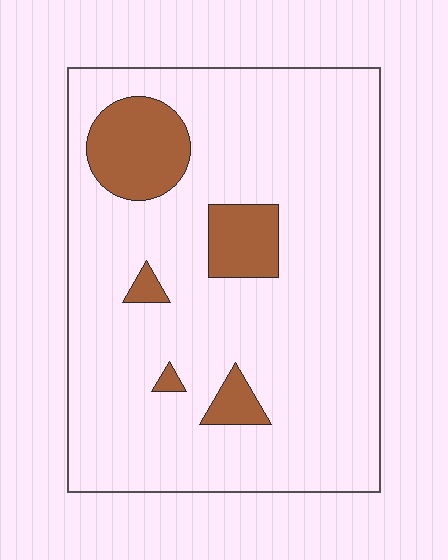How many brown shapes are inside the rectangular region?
5.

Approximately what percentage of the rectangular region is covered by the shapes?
Approximately 15%.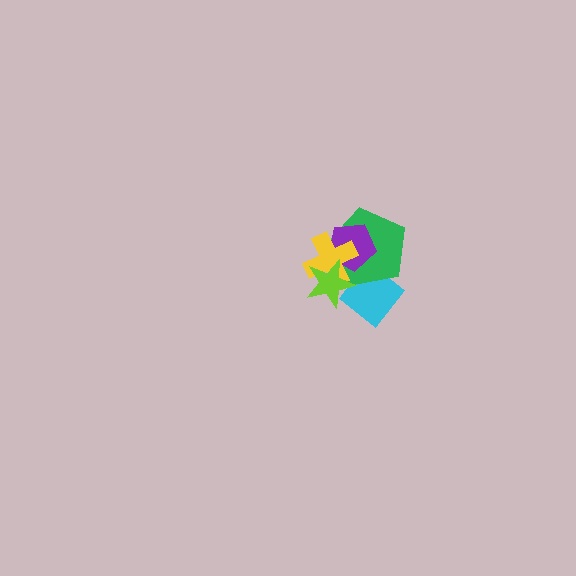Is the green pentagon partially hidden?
Yes, it is partially covered by another shape.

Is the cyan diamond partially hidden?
Yes, it is partially covered by another shape.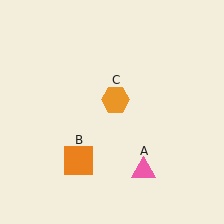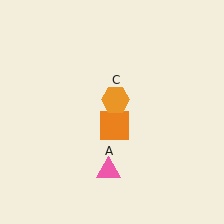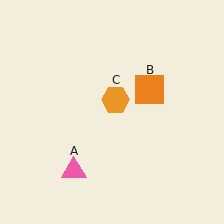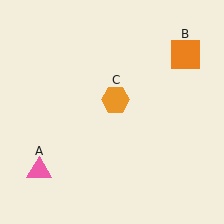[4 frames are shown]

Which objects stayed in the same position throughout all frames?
Orange hexagon (object C) remained stationary.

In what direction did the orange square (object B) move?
The orange square (object B) moved up and to the right.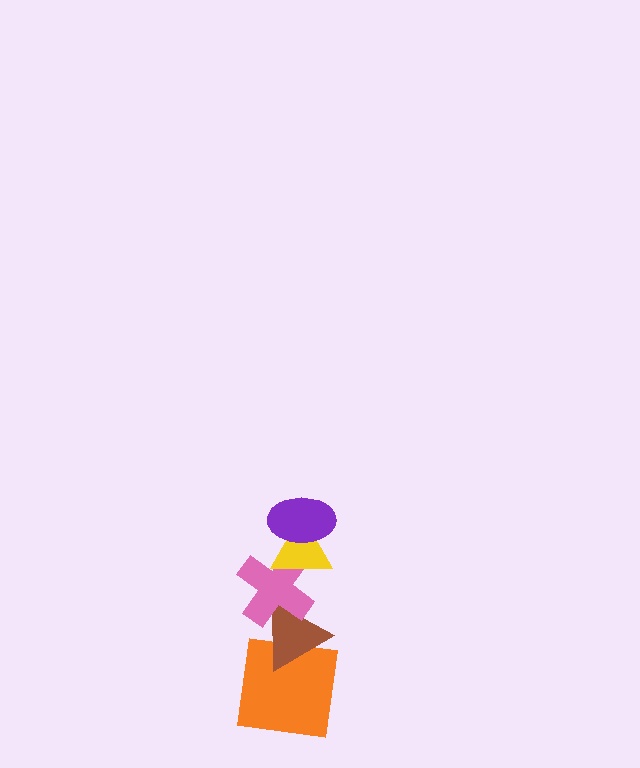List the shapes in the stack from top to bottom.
From top to bottom: the purple ellipse, the yellow triangle, the pink cross, the brown triangle, the orange square.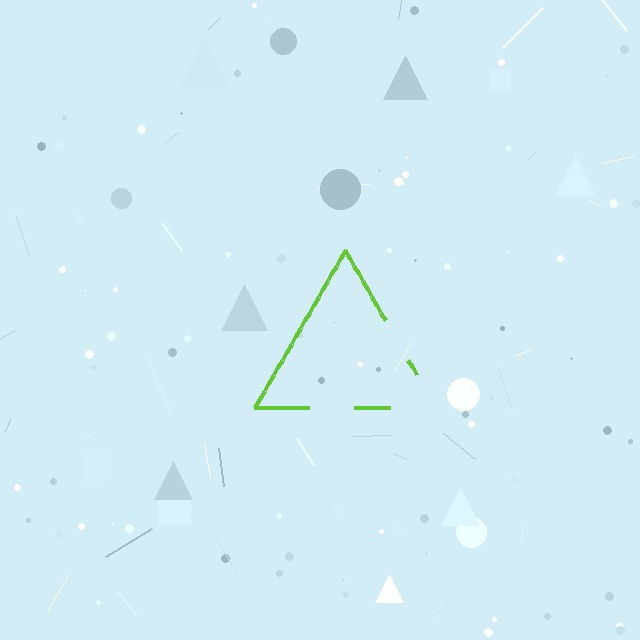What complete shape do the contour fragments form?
The contour fragments form a triangle.